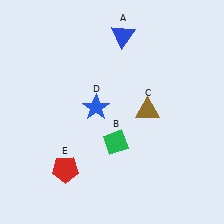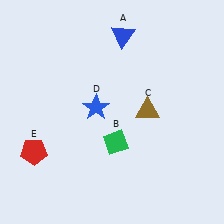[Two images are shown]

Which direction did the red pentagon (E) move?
The red pentagon (E) moved left.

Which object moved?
The red pentagon (E) moved left.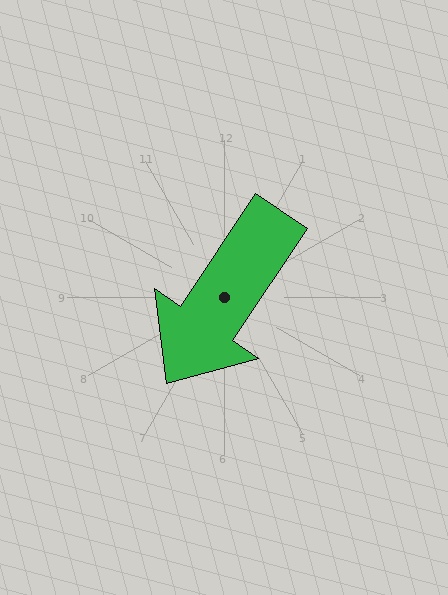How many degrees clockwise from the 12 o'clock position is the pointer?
Approximately 214 degrees.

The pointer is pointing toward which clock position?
Roughly 7 o'clock.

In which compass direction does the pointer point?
Southwest.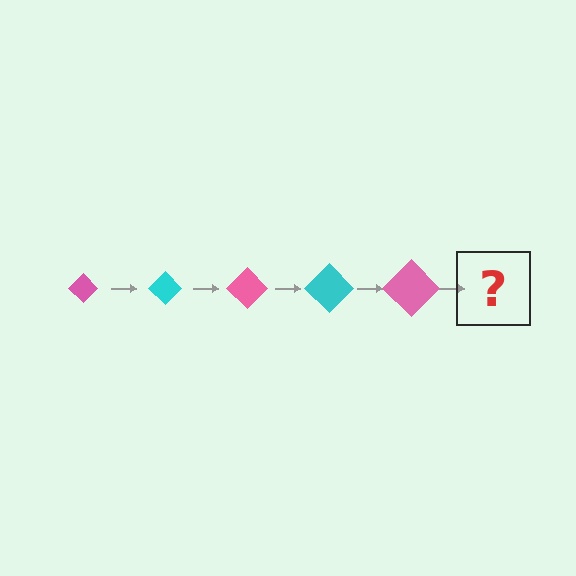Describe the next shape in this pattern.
It should be a cyan diamond, larger than the previous one.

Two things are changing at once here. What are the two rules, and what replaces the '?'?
The two rules are that the diamond grows larger each step and the color cycles through pink and cyan. The '?' should be a cyan diamond, larger than the previous one.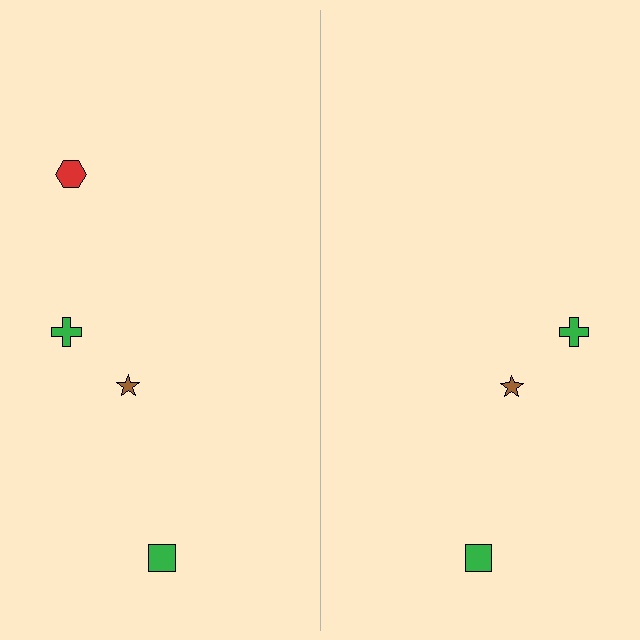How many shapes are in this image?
There are 7 shapes in this image.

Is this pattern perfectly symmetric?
No, the pattern is not perfectly symmetric. A red hexagon is missing from the right side.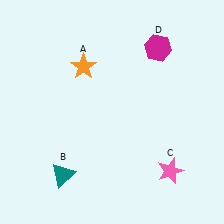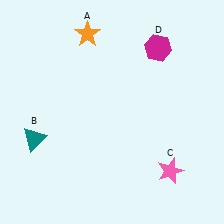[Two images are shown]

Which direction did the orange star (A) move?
The orange star (A) moved up.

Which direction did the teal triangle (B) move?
The teal triangle (B) moved up.